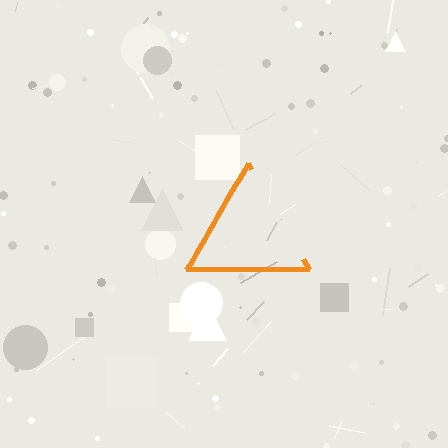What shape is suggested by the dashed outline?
The dashed outline suggests a triangle.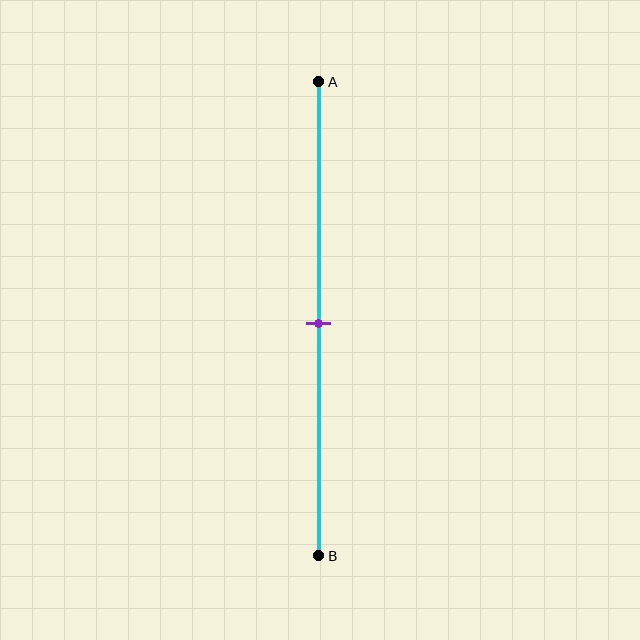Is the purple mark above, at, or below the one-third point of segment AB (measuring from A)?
The purple mark is below the one-third point of segment AB.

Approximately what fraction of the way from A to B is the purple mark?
The purple mark is approximately 50% of the way from A to B.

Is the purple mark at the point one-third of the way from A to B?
No, the mark is at about 50% from A, not at the 33% one-third point.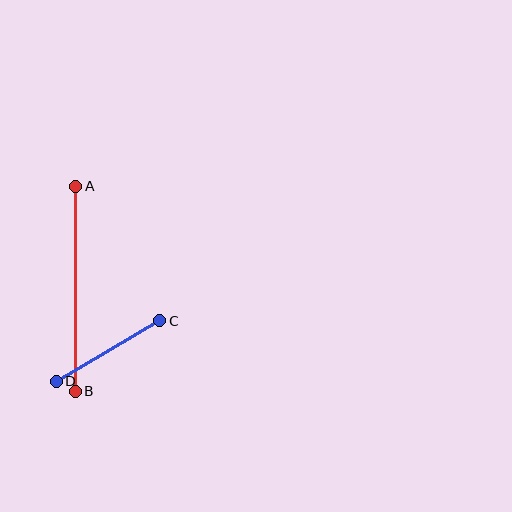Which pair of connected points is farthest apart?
Points A and B are farthest apart.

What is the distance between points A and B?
The distance is approximately 205 pixels.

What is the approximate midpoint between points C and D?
The midpoint is at approximately (108, 351) pixels.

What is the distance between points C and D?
The distance is approximately 120 pixels.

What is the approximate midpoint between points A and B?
The midpoint is at approximately (75, 289) pixels.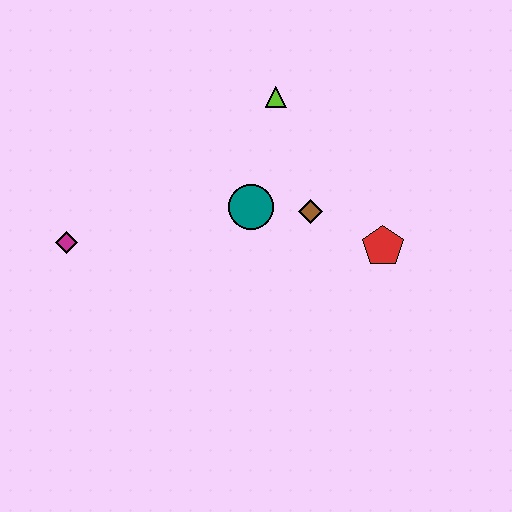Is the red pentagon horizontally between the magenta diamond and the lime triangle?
No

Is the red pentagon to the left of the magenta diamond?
No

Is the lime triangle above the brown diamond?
Yes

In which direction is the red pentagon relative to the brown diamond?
The red pentagon is to the right of the brown diamond.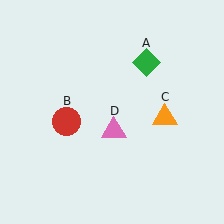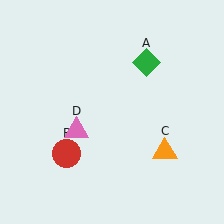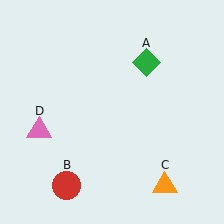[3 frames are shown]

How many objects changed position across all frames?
3 objects changed position: red circle (object B), orange triangle (object C), pink triangle (object D).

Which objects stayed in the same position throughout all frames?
Green diamond (object A) remained stationary.